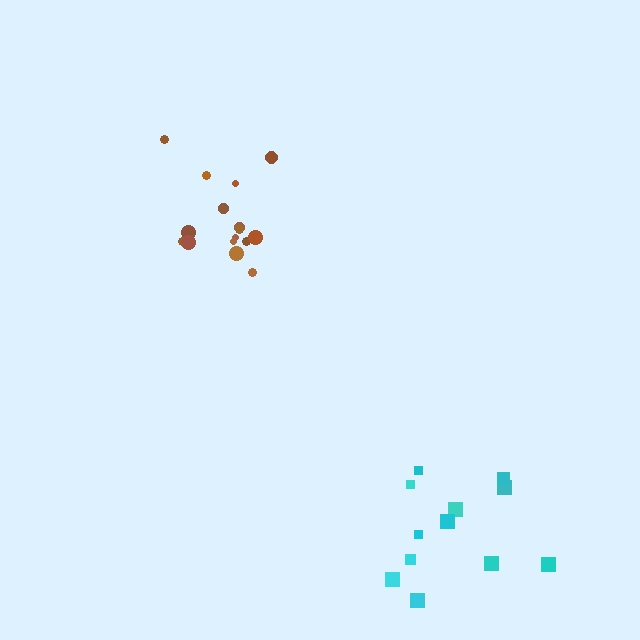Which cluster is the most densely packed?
Brown.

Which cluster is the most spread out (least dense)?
Cyan.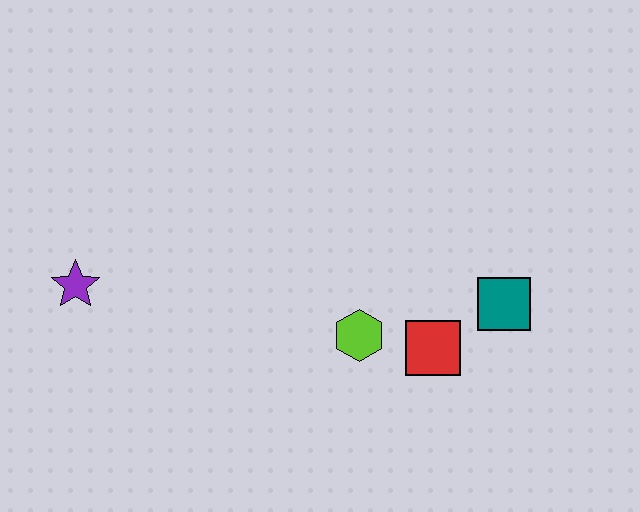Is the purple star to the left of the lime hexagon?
Yes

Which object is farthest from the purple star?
The teal square is farthest from the purple star.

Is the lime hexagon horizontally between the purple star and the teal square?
Yes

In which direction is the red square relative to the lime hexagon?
The red square is to the right of the lime hexagon.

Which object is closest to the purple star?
The lime hexagon is closest to the purple star.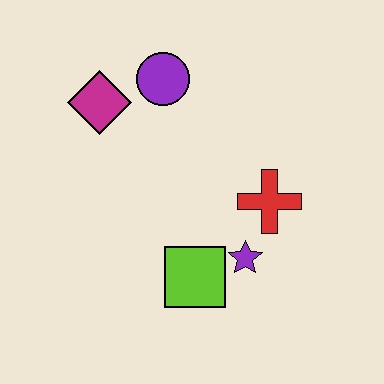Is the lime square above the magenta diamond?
No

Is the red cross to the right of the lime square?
Yes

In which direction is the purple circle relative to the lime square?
The purple circle is above the lime square.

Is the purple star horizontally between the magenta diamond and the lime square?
No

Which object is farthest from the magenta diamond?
The purple star is farthest from the magenta diamond.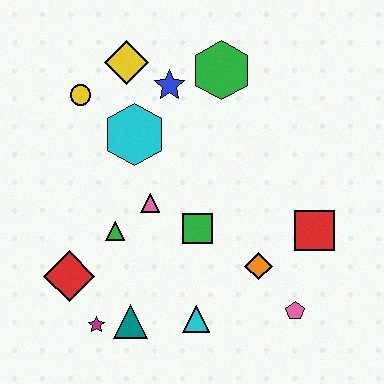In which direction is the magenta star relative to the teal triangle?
The magenta star is to the left of the teal triangle.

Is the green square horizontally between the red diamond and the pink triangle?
No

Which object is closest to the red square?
The orange diamond is closest to the red square.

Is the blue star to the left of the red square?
Yes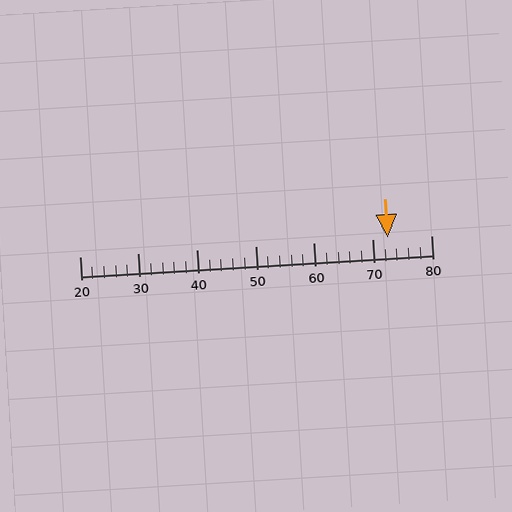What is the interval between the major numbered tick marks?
The major tick marks are spaced 10 units apart.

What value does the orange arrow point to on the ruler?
The orange arrow points to approximately 72.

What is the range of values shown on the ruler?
The ruler shows values from 20 to 80.